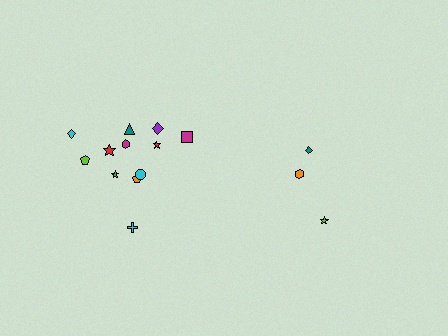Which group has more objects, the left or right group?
The left group.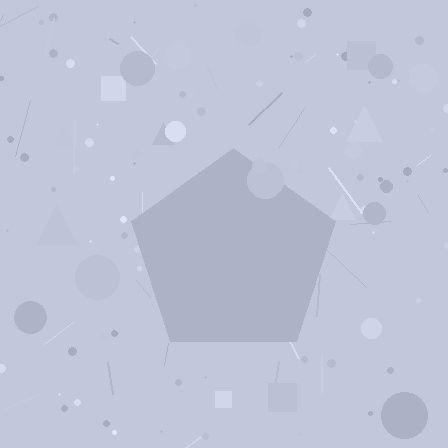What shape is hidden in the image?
A pentagon is hidden in the image.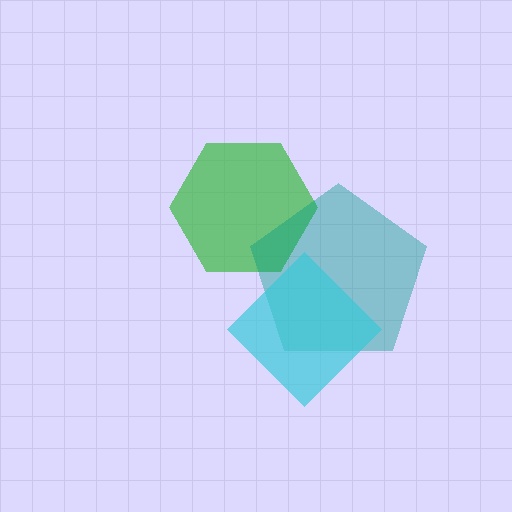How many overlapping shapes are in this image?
There are 3 overlapping shapes in the image.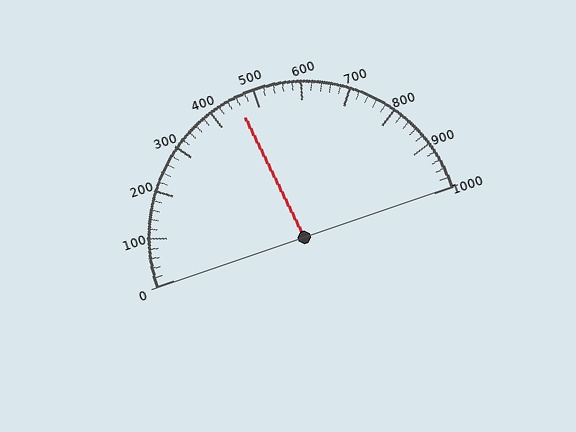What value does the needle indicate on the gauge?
The needle indicates approximately 460.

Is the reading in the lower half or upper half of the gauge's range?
The reading is in the lower half of the range (0 to 1000).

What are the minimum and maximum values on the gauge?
The gauge ranges from 0 to 1000.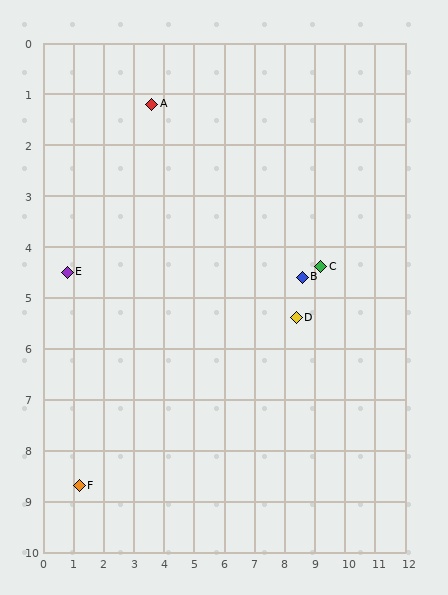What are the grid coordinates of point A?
Point A is at approximately (3.6, 1.2).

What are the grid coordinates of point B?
Point B is at approximately (8.6, 4.6).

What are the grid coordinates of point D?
Point D is at approximately (8.4, 5.4).